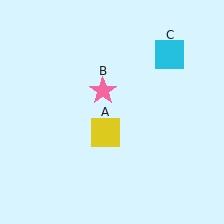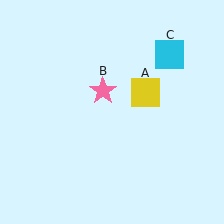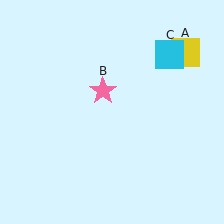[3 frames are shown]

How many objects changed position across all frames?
1 object changed position: yellow square (object A).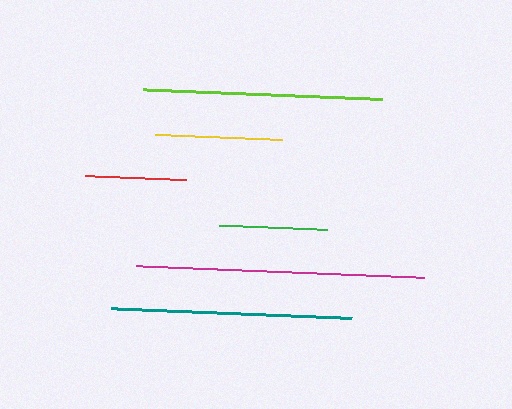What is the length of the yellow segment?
The yellow segment is approximately 127 pixels long.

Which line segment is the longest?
The magenta line is the longest at approximately 288 pixels.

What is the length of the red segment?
The red segment is approximately 101 pixels long.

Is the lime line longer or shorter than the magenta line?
The magenta line is longer than the lime line.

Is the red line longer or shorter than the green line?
The green line is longer than the red line.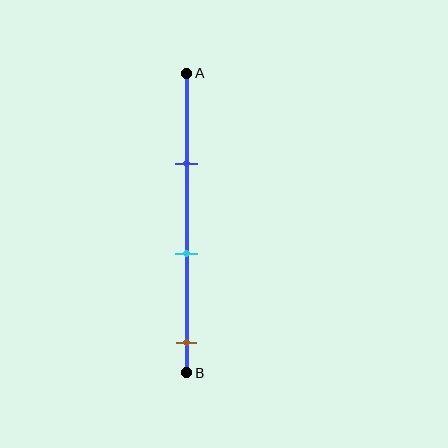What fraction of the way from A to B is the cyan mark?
The cyan mark is approximately 60% (0.6) of the way from A to B.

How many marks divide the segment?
There are 3 marks dividing the segment.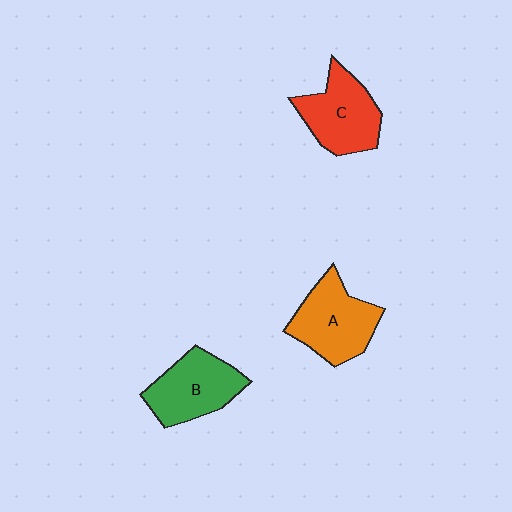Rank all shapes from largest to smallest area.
From largest to smallest: A (orange), C (red), B (green).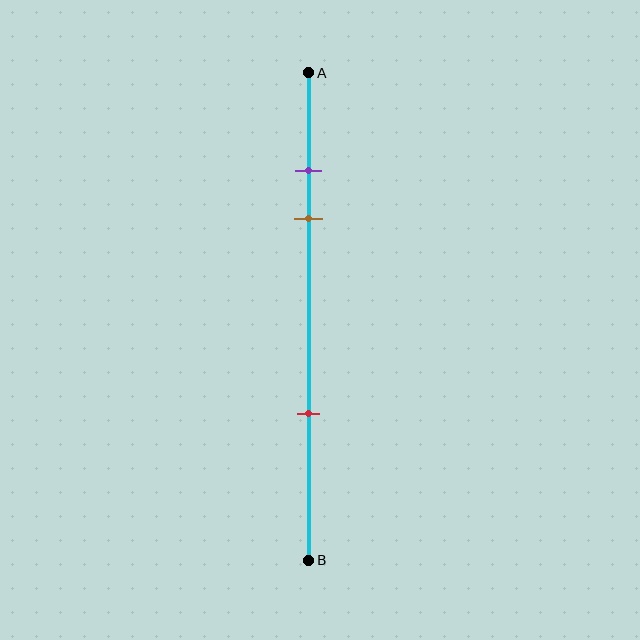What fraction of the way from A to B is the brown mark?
The brown mark is approximately 30% (0.3) of the way from A to B.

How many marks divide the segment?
There are 3 marks dividing the segment.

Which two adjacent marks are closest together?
The purple and brown marks are the closest adjacent pair.